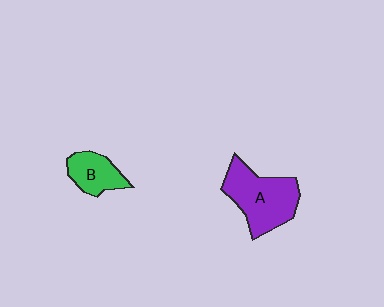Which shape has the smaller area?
Shape B (green).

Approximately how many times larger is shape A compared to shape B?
Approximately 1.9 times.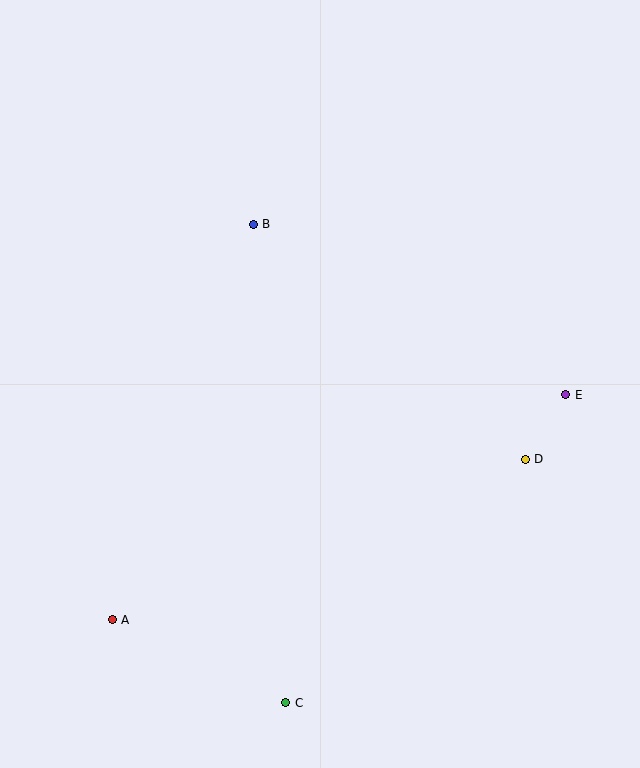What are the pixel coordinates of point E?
Point E is at (566, 395).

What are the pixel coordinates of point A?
Point A is at (112, 620).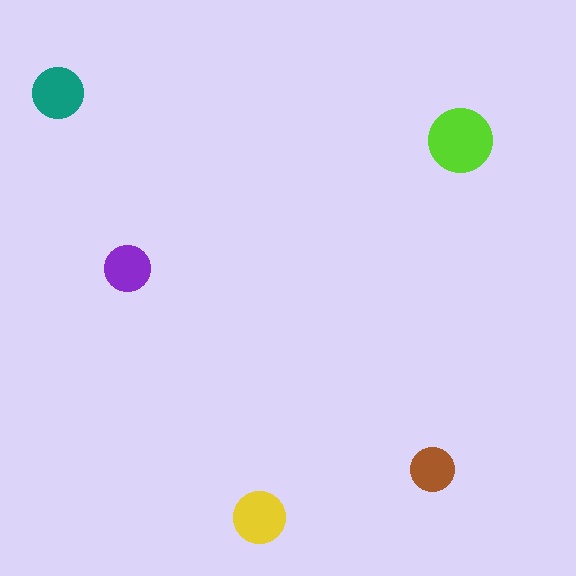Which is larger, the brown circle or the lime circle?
The lime one.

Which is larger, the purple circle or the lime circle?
The lime one.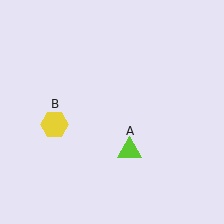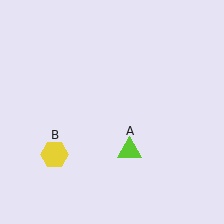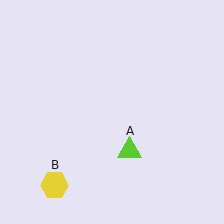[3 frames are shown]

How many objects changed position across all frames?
1 object changed position: yellow hexagon (object B).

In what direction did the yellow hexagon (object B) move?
The yellow hexagon (object B) moved down.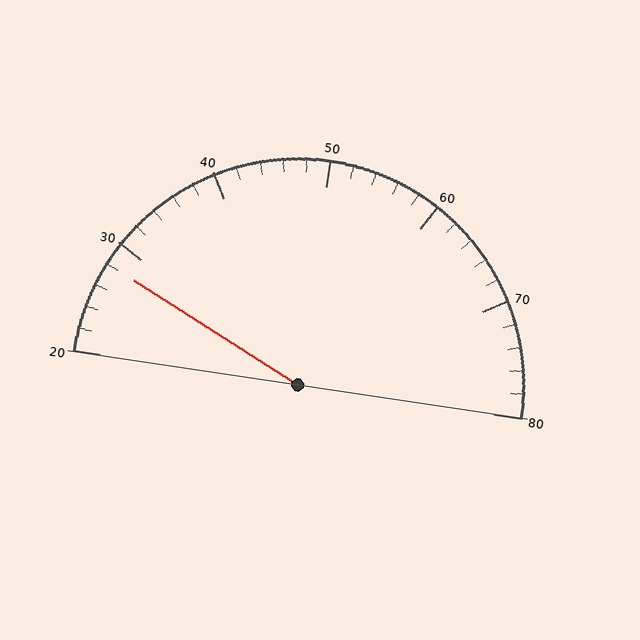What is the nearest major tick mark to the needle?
The nearest major tick mark is 30.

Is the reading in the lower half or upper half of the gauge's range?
The reading is in the lower half of the range (20 to 80).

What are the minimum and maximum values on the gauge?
The gauge ranges from 20 to 80.